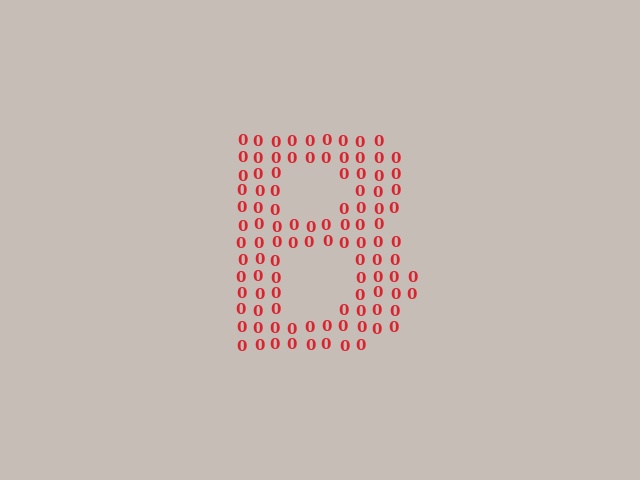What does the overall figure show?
The overall figure shows the letter B.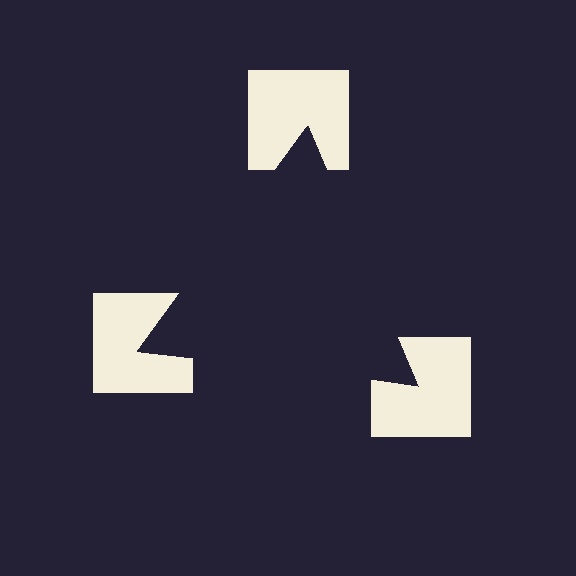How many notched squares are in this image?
There are 3 — one at each vertex of the illusory triangle.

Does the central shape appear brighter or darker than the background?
It typically appears slightly darker than the background, even though no actual brightness change is drawn.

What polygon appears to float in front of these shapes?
An illusory triangle — its edges are inferred from the aligned wedge cuts in the notched squares, not physically drawn.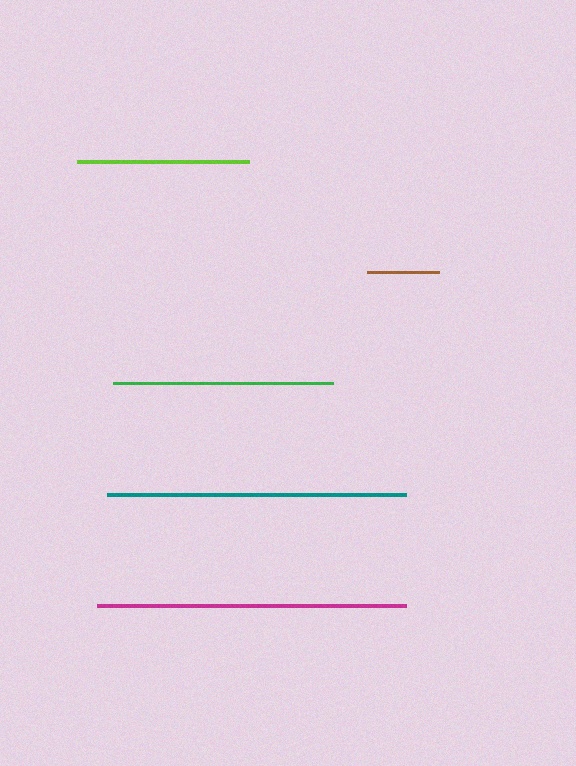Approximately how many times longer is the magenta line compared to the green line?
The magenta line is approximately 1.4 times the length of the green line.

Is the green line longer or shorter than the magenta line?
The magenta line is longer than the green line.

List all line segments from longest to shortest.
From longest to shortest: magenta, teal, green, lime, brown.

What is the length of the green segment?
The green segment is approximately 220 pixels long.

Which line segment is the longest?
The magenta line is the longest at approximately 309 pixels.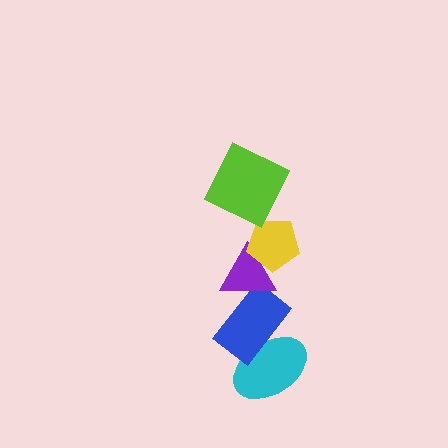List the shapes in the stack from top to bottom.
From top to bottom: the lime square, the yellow pentagon, the purple triangle, the blue rectangle, the cyan ellipse.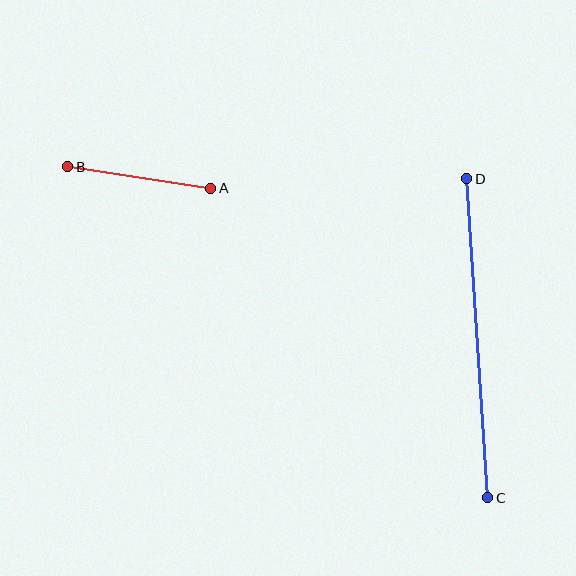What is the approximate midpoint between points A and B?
The midpoint is at approximately (139, 177) pixels.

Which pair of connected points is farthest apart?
Points C and D are farthest apart.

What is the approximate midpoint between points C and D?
The midpoint is at approximately (477, 338) pixels.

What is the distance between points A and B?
The distance is approximately 145 pixels.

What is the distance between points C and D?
The distance is approximately 320 pixels.